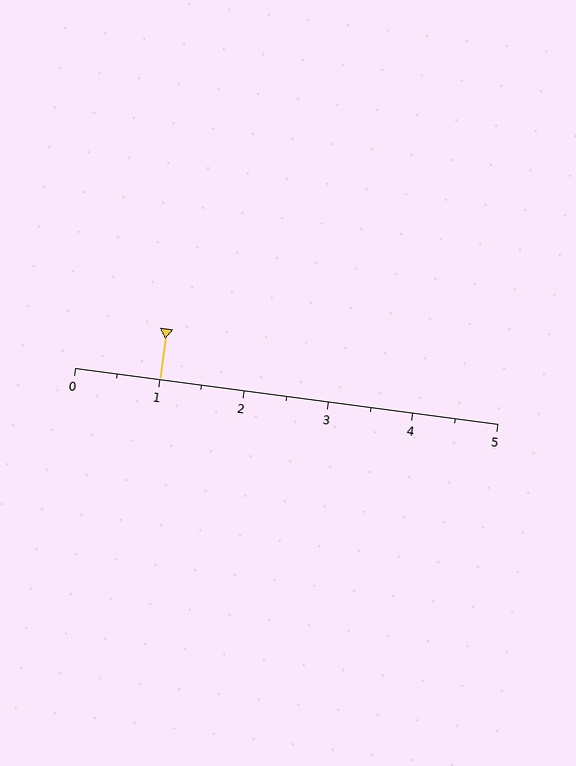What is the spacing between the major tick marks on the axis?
The major ticks are spaced 1 apart.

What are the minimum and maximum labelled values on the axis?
The axis runs from 0 to 5.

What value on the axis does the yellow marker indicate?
The marker indicates approximately 1.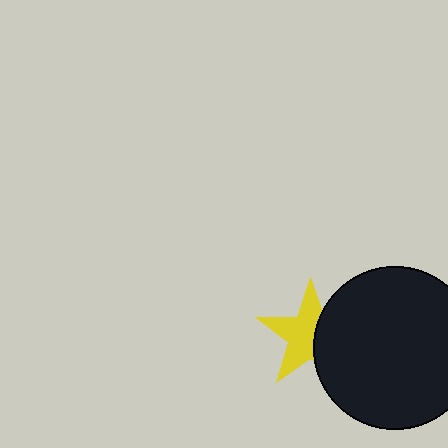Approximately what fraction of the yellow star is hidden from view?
Roughly 39% of the yellow star is hidden behind the black circle.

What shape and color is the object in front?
The object in front is a black circle.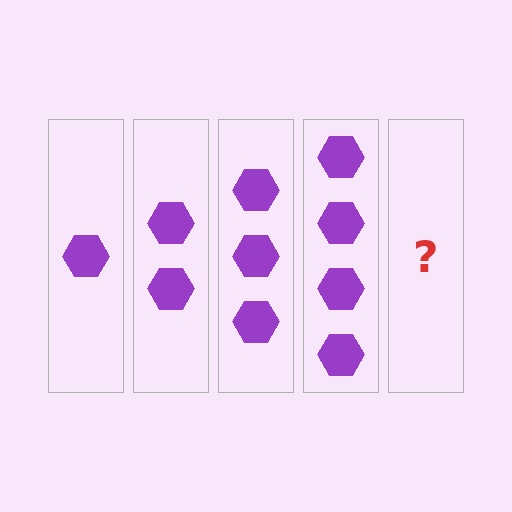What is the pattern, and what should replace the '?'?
The pattern is that each step adds one more hexagon. The '?' should be 5 hexagons.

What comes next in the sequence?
The next element should be 5 hexagons.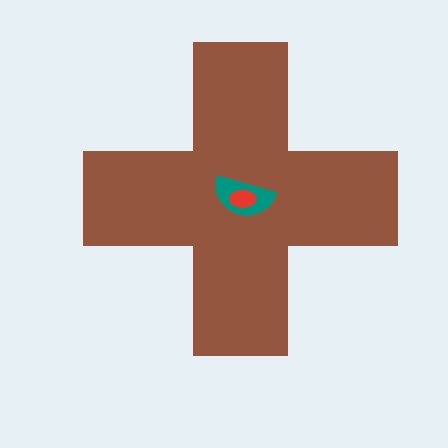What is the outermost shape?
The brown cross.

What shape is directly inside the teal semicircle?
The red ellipse.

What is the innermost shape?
The red ellipse.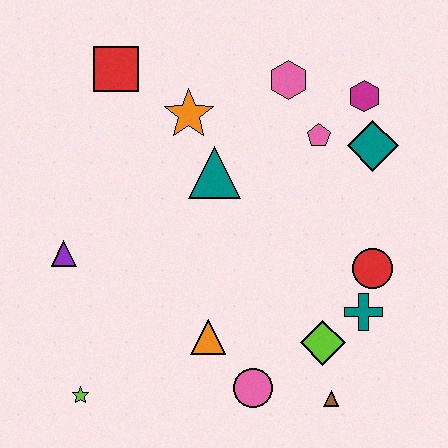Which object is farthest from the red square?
The brown triangle is farthest from the red square.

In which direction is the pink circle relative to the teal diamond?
The pink circle is below the teal diamond.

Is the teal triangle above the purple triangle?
Yes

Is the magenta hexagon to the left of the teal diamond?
Yes